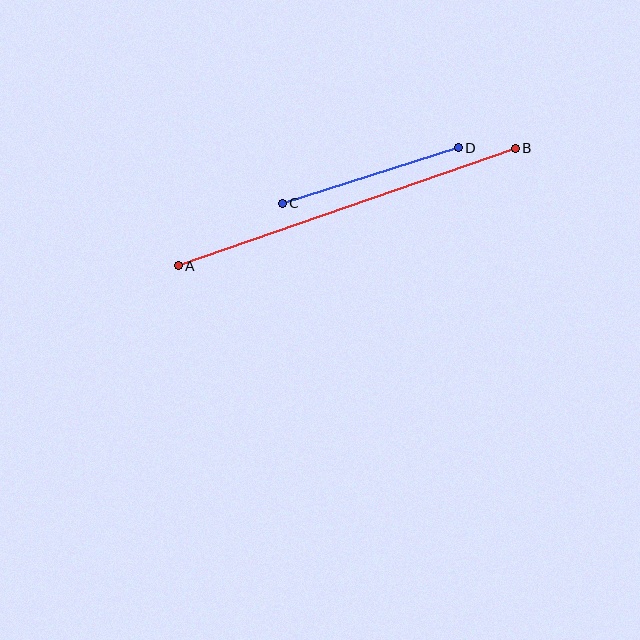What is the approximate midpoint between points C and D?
The midpoint is at approximately (370, 175) pixels.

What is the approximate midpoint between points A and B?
The midpoint is at approximately (347, 207) pixels.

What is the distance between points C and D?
The distance is approximately 185 pixels.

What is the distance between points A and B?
The distance is approximately 357 pixels.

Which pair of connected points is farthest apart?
Points A and B are farthest apart.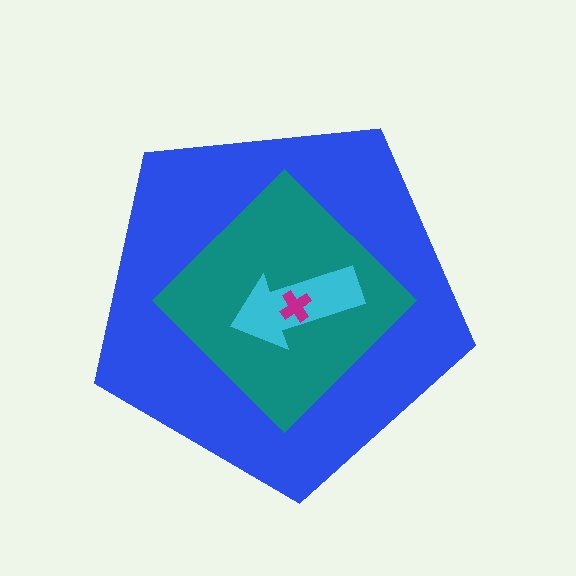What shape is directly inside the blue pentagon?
The teal diamond.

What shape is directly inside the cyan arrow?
The magenta cross.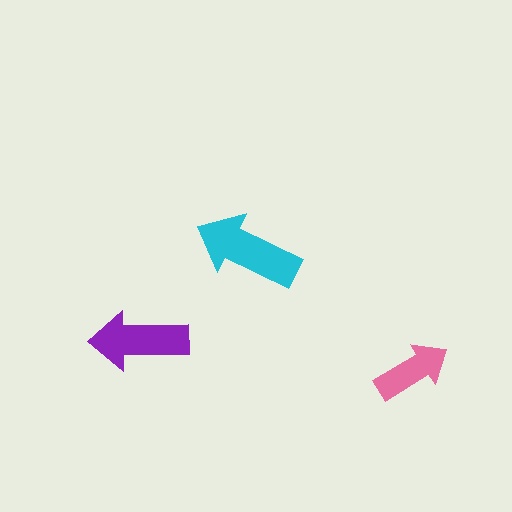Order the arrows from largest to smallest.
the cyan one, the purple one, the pink one.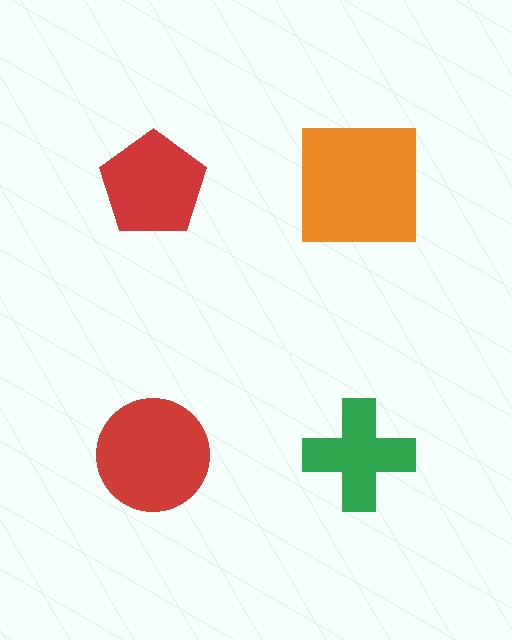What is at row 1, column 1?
A red pentagon.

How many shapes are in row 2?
2 shapes.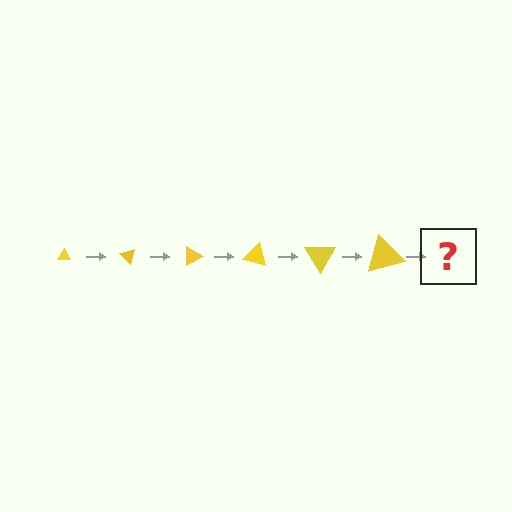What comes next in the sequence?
The next element should be a triangle, larger than the previous one and rotated 270 degrees from the start.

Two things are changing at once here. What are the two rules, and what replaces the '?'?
The two rules are that the triangle grows larger each step and it rotates 45 degrees each step. The '?' should be a triangle, larger than the previous one and rotated 270 degrees from the start.